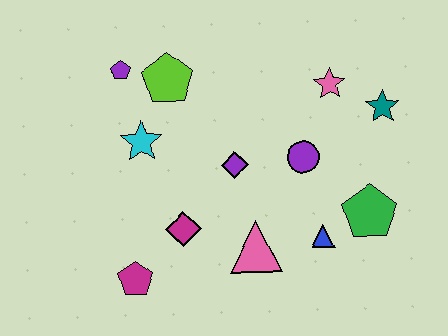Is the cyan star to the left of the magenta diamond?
Yes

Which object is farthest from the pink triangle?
The purple pentagon is farthest from the pink triangle.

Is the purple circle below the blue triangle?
No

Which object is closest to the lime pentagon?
The purple pentagon is closest to the lime pentagon.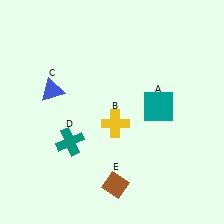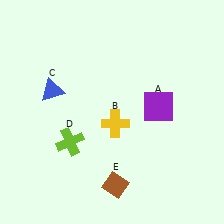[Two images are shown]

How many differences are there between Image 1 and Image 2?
There are 2 differences between the two images.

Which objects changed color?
A changed from teal to purple. D changed from teal to lime.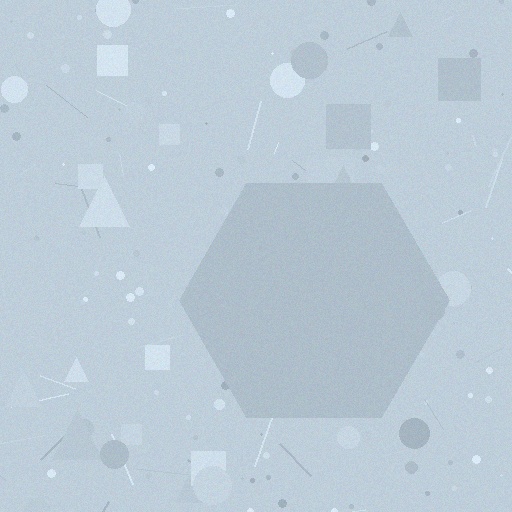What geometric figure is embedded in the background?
A hexagon is embedded in the background.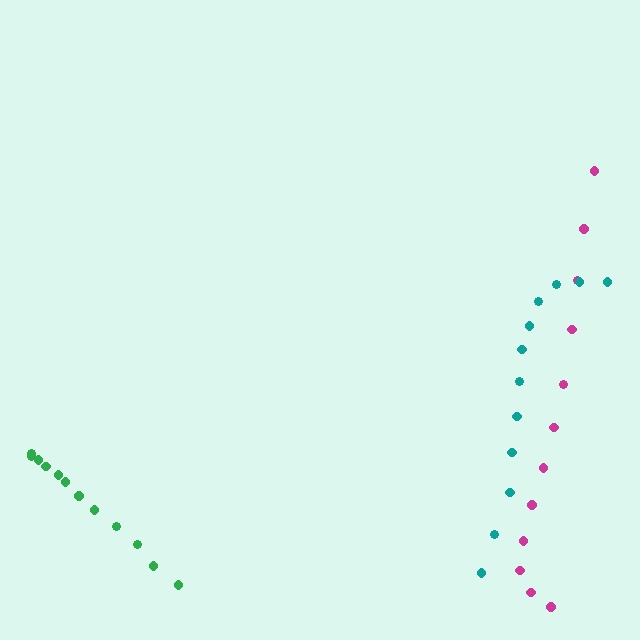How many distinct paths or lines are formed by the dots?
There are 3 distinct paths.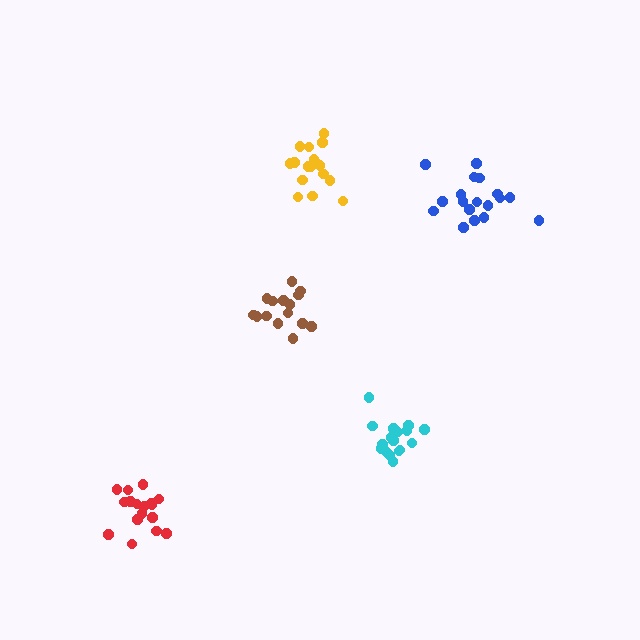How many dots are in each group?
Group 1: 17 dots, Group 2: 17 dots, Group 3: 15 dots, Group 4: 18 dots, Group 5: 18 dots (85 total).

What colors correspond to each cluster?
The clusters are colored: red, yellow, brown, cyan, blue.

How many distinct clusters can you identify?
There are 5 distinct clusters.